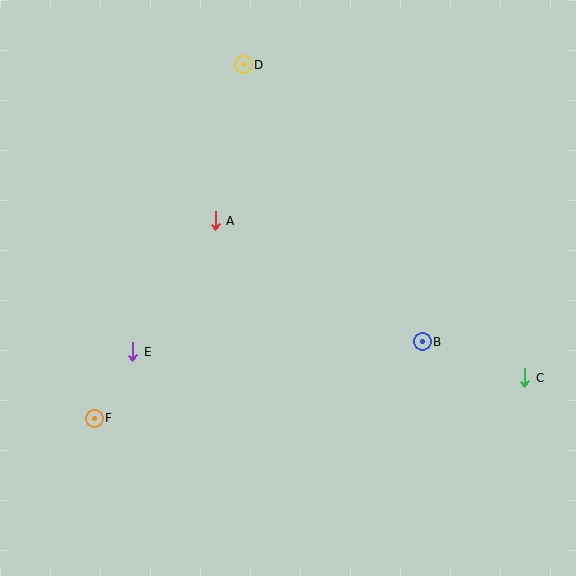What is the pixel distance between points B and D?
The distance between B and D is 330 pixels.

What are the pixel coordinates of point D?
Point D is at (243, 65).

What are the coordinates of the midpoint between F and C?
The midpoint between F and C is at (309, 398).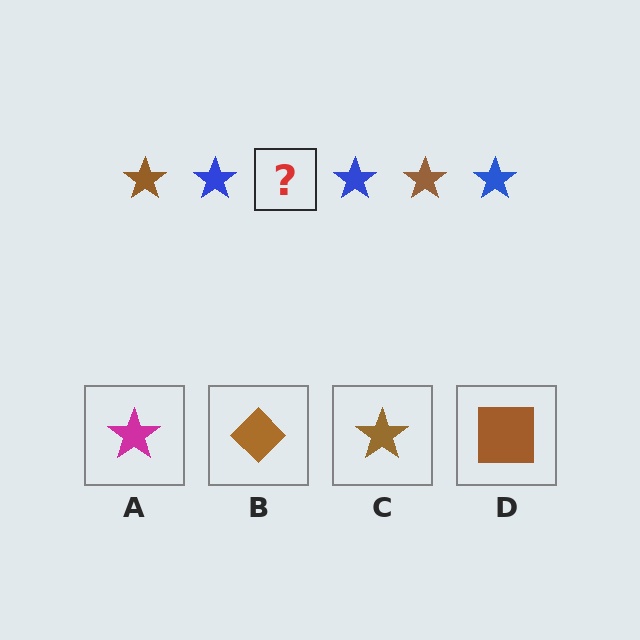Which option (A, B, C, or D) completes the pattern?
C.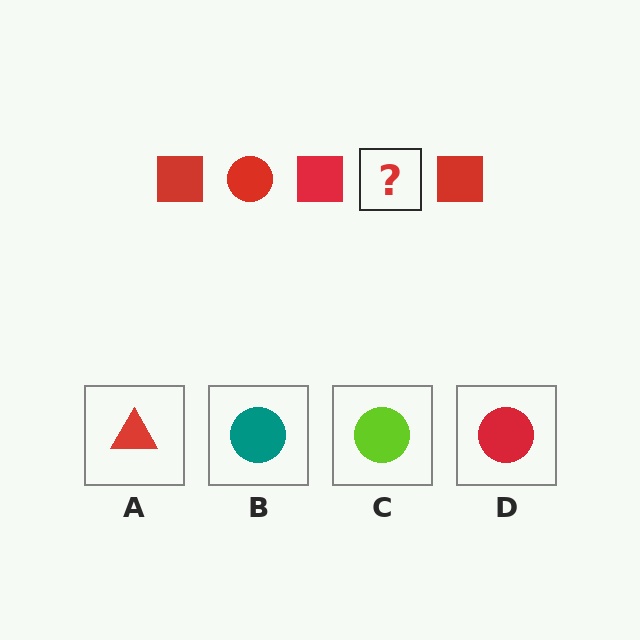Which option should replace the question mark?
Option D.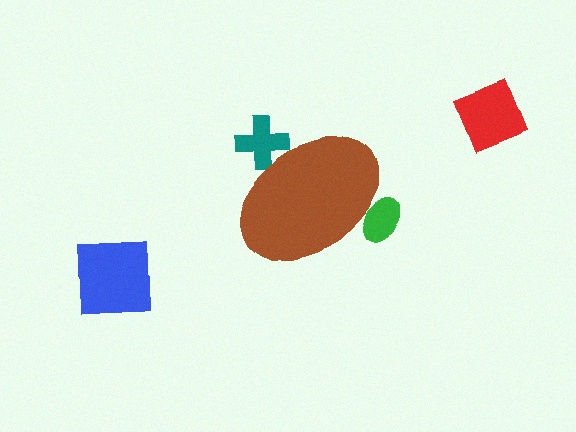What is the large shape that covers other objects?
A brown ellipse.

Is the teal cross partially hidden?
Yes, the teal cross is partially hidden behind the brown ellipse.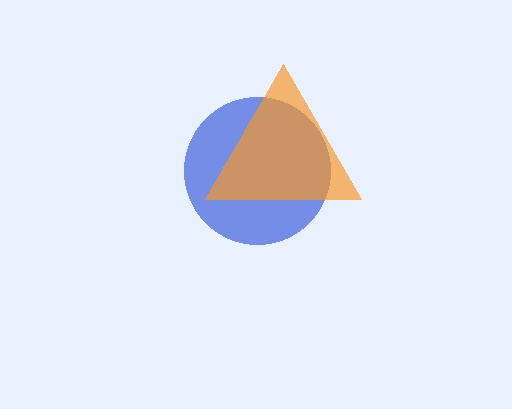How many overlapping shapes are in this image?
There are 2 overlapping shapes in the image.